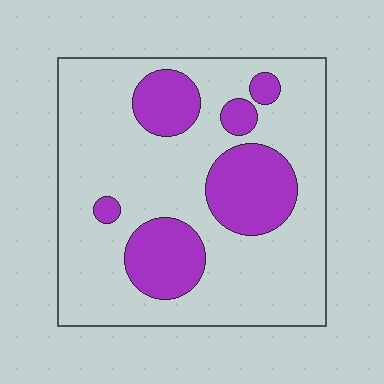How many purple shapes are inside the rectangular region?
6.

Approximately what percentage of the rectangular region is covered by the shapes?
Approximately 25%.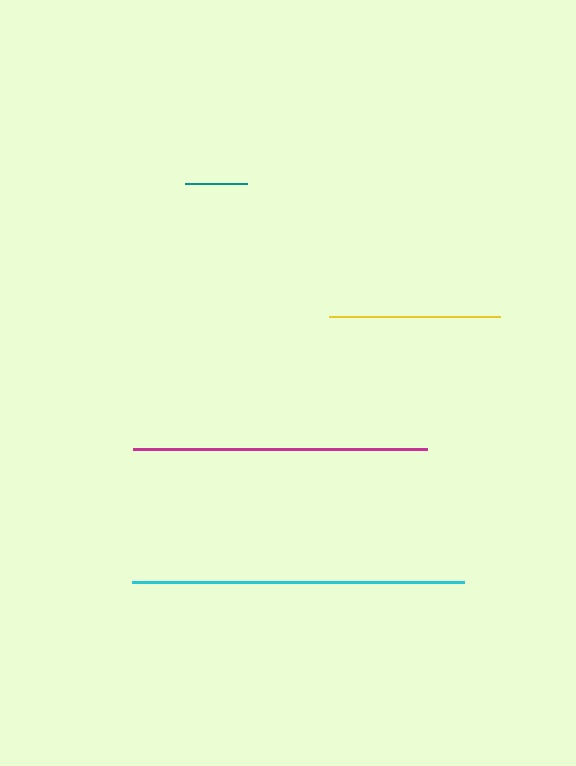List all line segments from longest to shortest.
From longest to shortest: cyan, magenta, yellow, teal.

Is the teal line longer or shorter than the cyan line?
The cyan line is longer than the teal line.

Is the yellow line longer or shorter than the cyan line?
The cyan line is longer than the yellow line.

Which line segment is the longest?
The cyan line is the longest at approximately 333 pixels.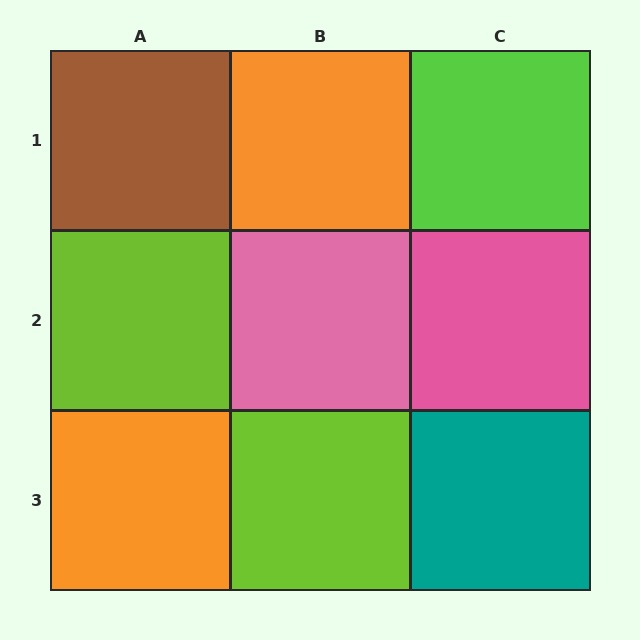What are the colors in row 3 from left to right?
Orange, lime, teal.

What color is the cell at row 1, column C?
Lime.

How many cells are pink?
2 cells are pink.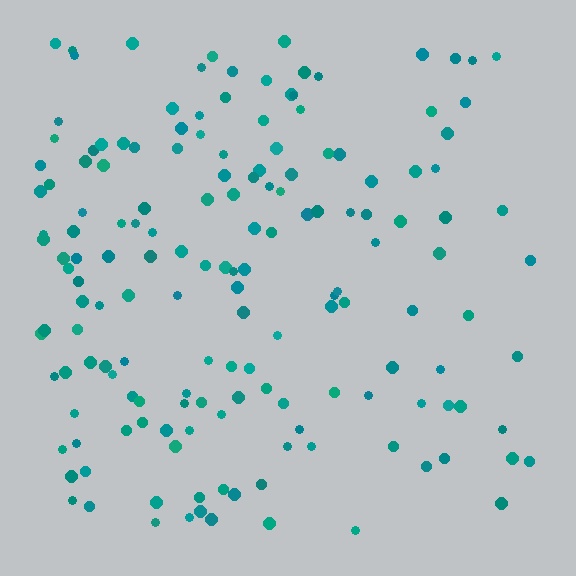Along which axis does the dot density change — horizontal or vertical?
Horizontal.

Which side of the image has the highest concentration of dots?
The left.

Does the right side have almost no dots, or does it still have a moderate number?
Still a moderate number, just noticeably fewer than the left.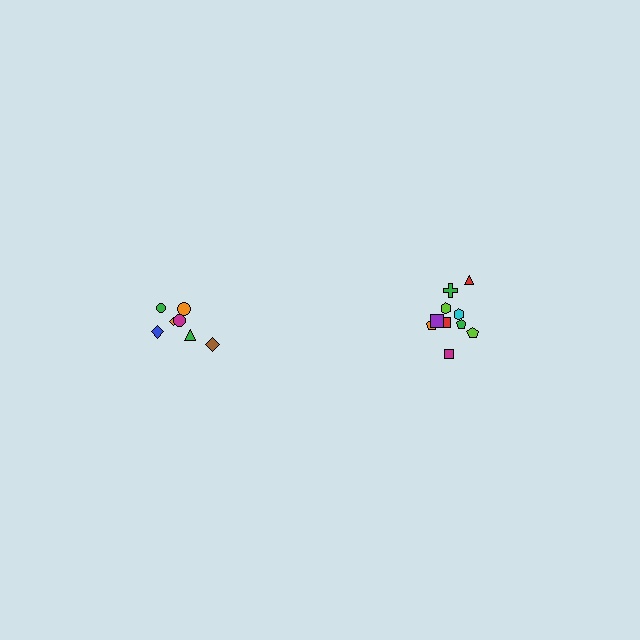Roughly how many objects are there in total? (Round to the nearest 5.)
Roughly 15 objects in total.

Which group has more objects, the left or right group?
The right group.